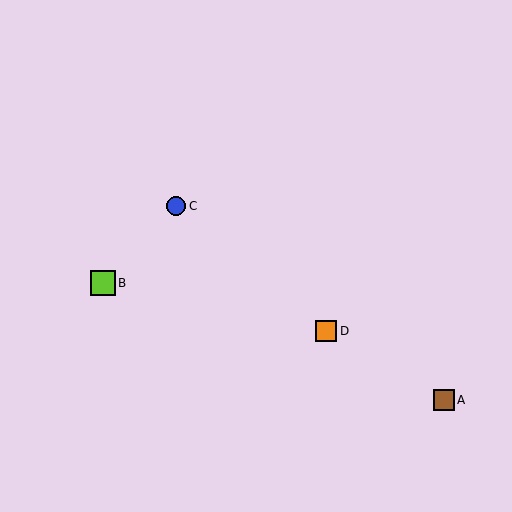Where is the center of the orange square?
The center of the orange square is at (326, 331).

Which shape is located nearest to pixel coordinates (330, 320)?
The orange square (labeled D) at (326, 331) is nearest to that location.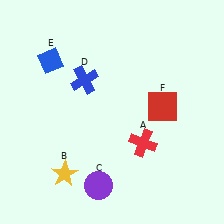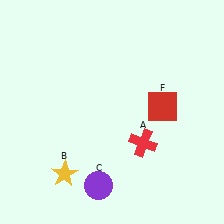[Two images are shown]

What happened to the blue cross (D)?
The blue cross (D) was removed in Image 2. It was in the top-left area of Image 1.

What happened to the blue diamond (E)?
The blue diamond (E) was removed in Image 2. It was in the top-left area of Image 1.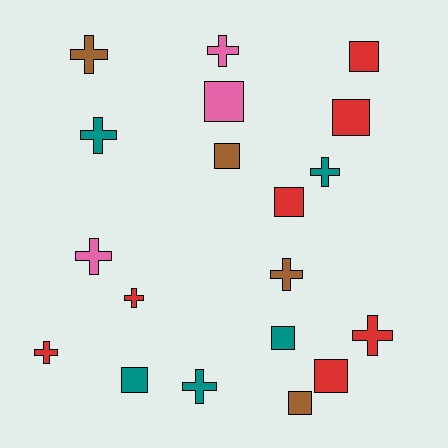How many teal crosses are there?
There are 3 teal crosses.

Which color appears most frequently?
Red, with 7 objects.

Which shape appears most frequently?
Cross, with 10 objects.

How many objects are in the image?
There are 19 objects.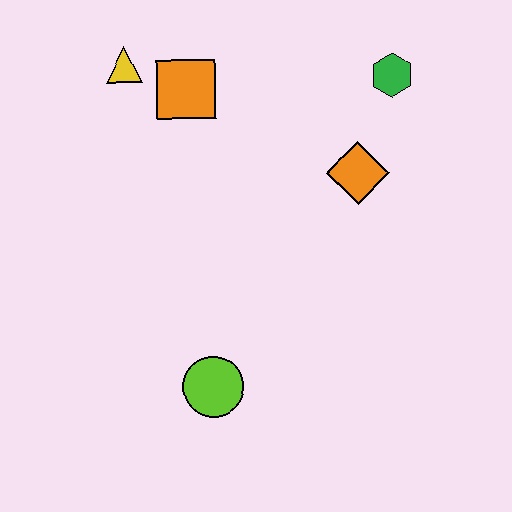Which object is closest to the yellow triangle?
The orange square is closest to the yellow triangle.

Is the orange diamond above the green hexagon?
No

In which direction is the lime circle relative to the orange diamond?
The lime circle is below the orange diamond.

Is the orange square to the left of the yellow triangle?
No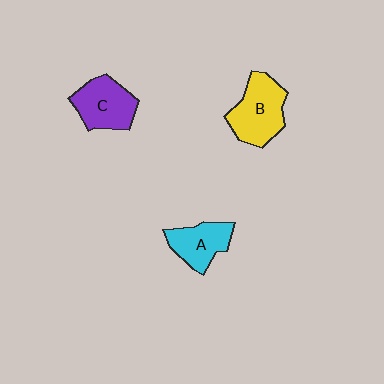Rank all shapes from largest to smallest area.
From largest to smallest: B (yellow), C (purple), A (cyan).